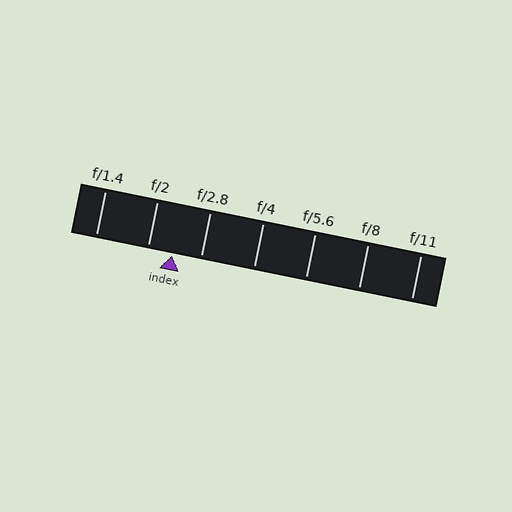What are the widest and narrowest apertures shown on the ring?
The widest aperture shown is f/1.4 and the narrowest is f/11.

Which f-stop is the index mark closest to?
The index mark is closest to f/2.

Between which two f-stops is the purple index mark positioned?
The index mark is between f/2 and f/2.8.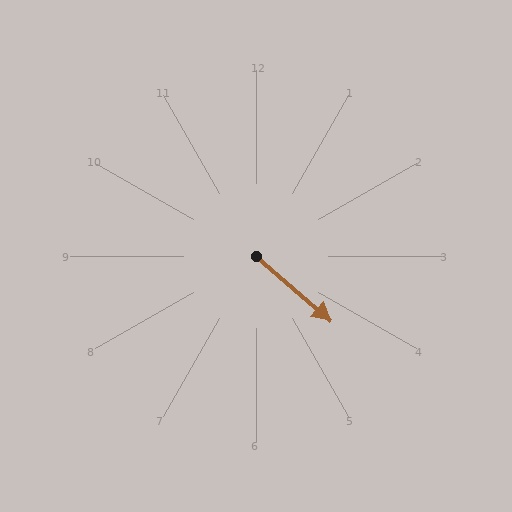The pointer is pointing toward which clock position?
Roughly 4 o'clock.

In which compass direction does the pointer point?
Southeast.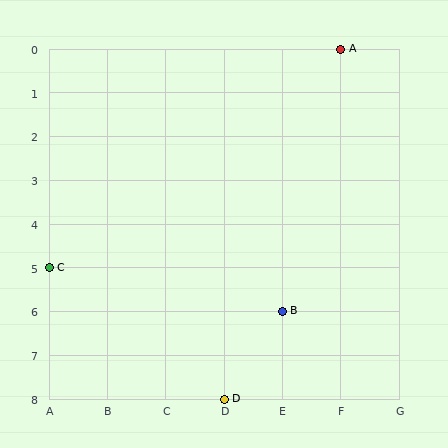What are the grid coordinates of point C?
Point C is at grid coordinates (A, 5).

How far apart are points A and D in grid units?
Points A and D are 2 columns and 8 rows apart (about 8.2 grid units diagonally).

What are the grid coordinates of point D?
Point D is at grid coordinates (D, 8).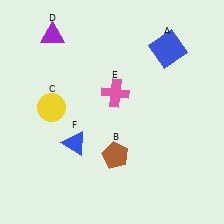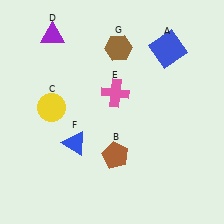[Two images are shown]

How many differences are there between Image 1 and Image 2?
There is 1 difference between the two images.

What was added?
A brown hexagon (G) was added in Image 2.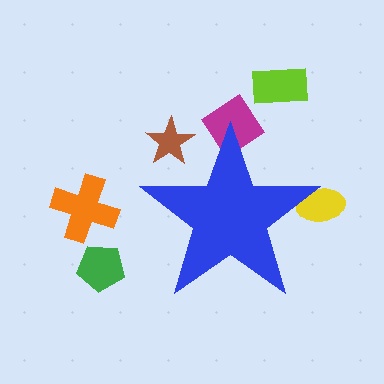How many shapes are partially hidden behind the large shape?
3 shapes are partially hidden.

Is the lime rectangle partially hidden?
No, the lime rectangle is fully visible.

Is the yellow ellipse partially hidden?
Yes, the yellow ellipse is partially hidden behind the blue star.